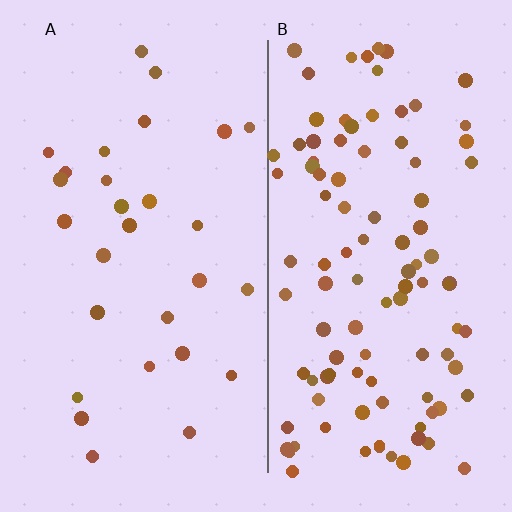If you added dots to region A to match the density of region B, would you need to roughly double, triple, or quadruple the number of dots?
Approximately quadruple.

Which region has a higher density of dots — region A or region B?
B (the right).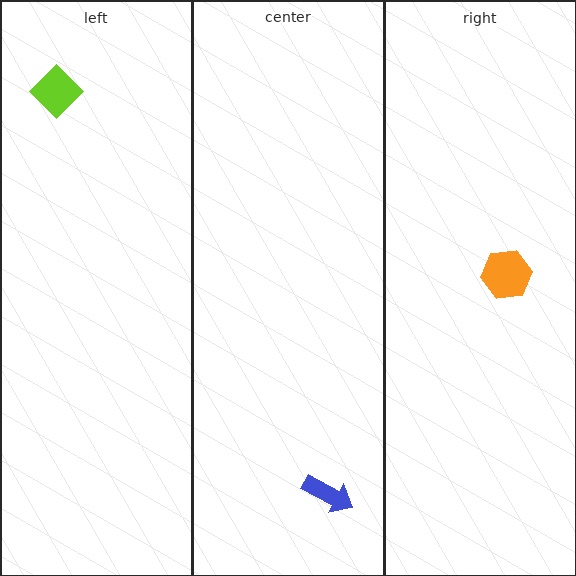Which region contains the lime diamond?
The left region.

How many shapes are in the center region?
1.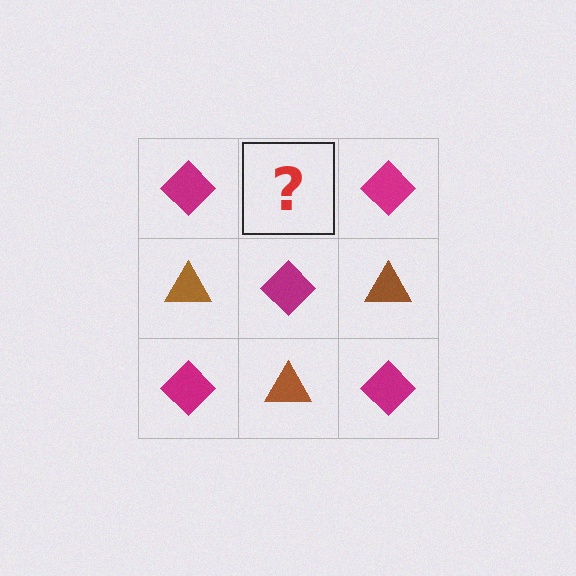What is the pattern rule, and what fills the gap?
The rule is that it alternates magenta diamond and brown triangle in a checkerboard pattern. The gap should be filled with a brown triangle.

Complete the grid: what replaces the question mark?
The question mark should be replaced with a brown triangle.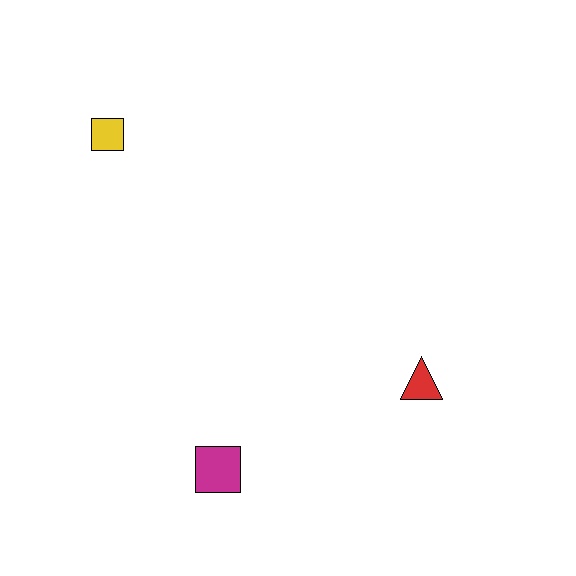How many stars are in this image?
There are no stars.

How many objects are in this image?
There are 3 objects.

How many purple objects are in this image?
There are no purple objects.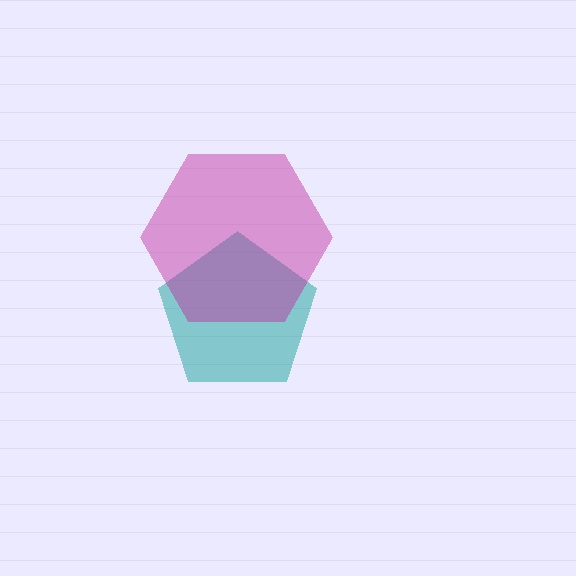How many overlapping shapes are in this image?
There are 2 overlapping shapes in the image.